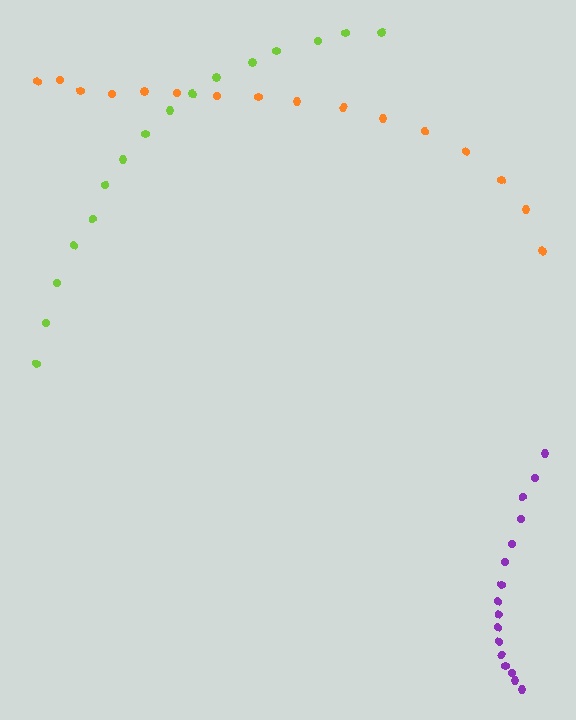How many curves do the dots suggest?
There are 3 distinct paths.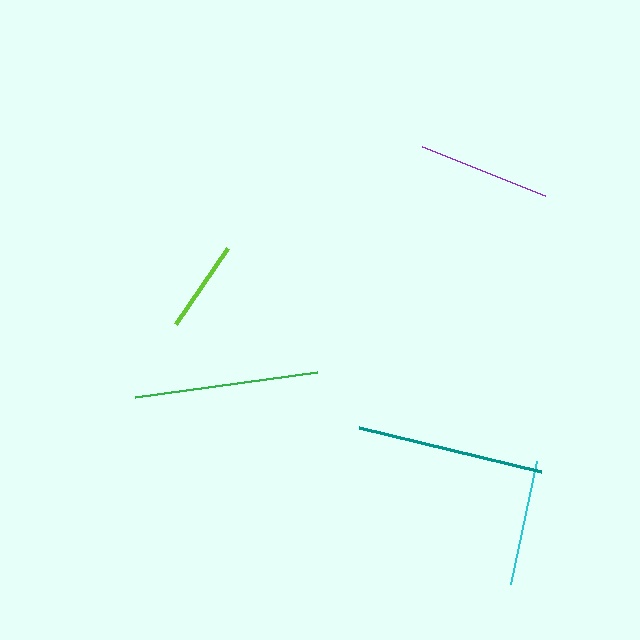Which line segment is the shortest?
The lime line is the shortest at approximately 93 pixels.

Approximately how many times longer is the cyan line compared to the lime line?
The cyan line is approximately 1.4 times the length of the lime line.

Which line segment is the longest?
The teal line is the longest at approximately 188 pixels.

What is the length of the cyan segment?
The cyan segment is approximately 126 pixels long.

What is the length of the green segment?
The green segment is approximately 184 pixels long.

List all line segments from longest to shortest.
From longest to shortest: teal, green, purple, cyan, lime.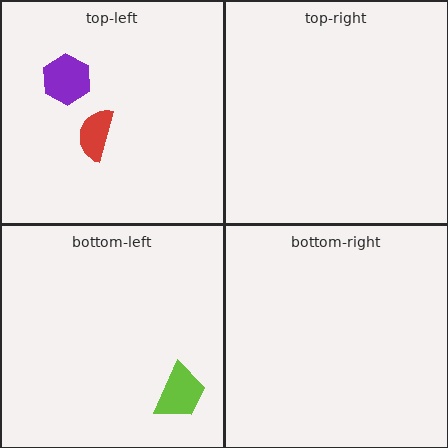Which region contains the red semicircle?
The top-left region.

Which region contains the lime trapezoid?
The bottom-left region.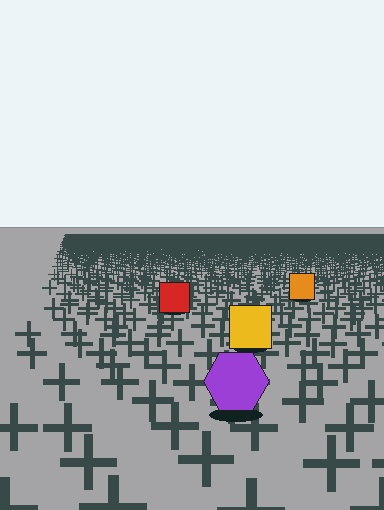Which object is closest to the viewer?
The purple hexagon is closest. The texture marks near it are larger and more spread out.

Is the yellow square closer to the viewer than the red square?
Yes. The yellow square is closer — you can tell from the texture gradient: the ground texture is coarser near it.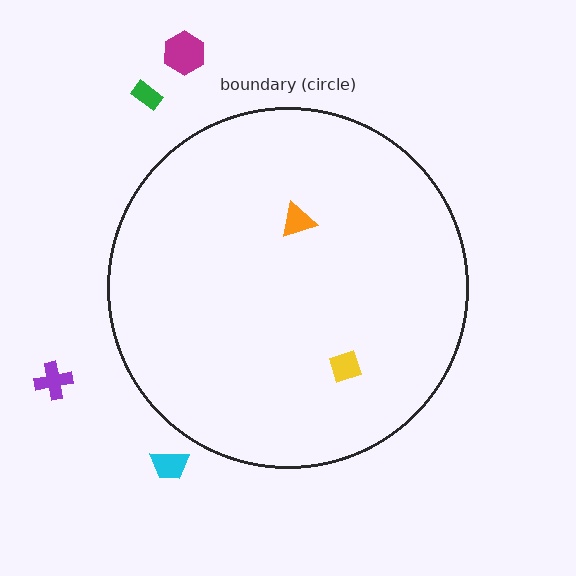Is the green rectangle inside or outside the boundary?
Outside.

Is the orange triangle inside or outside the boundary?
Inside.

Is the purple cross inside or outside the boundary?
Outside.